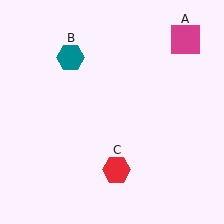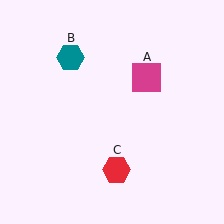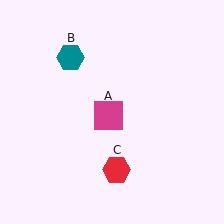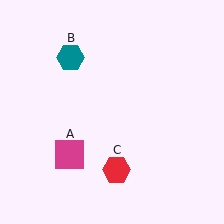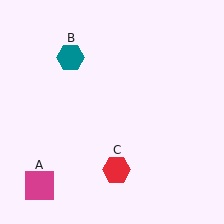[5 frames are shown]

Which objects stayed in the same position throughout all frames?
Teal hexagon (object B) and red hexagon (object C) remained stationary.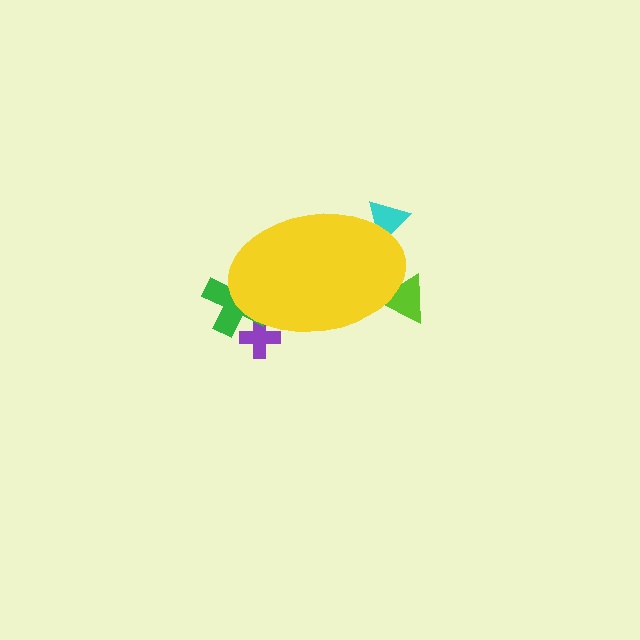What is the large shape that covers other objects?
A yellow ellipse.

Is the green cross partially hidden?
Yes, the green cross is partially hidden behind the yellow ellipse.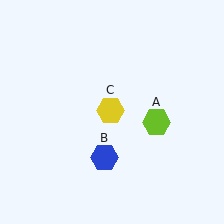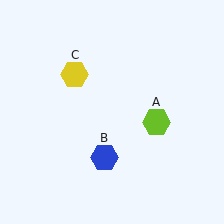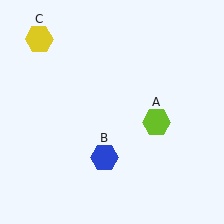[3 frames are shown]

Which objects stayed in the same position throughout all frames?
Lime hexagon (object A) and blue hexagon (object B) remained stationary.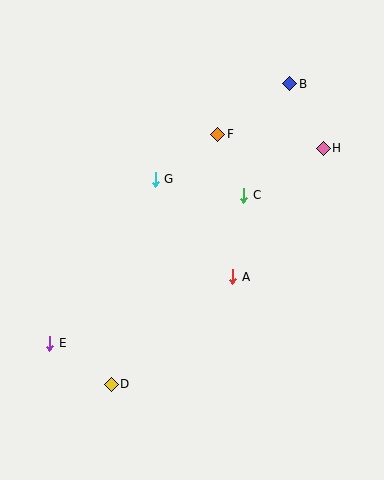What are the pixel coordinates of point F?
Point F is at (218, 134).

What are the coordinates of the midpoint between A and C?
The midpoint between A and C is at (238, 236).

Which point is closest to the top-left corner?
Point G is closest to the top-left corner.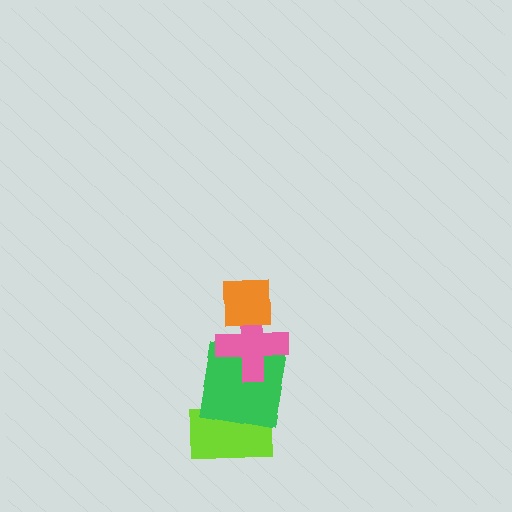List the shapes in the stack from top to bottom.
From top to bottom: the orange square, the pink cross, the green square, the lime rectangle.